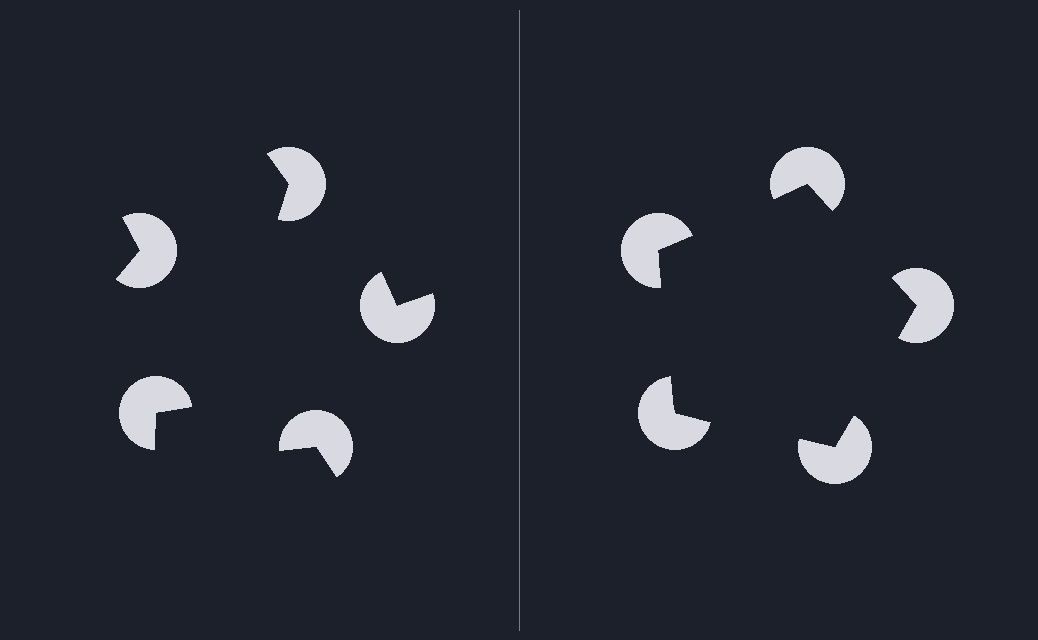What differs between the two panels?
The pac-man discs are positioned identically on both sides; only the wedge orientations differ. On the right they align to a pentagon; on the left they are misaligned.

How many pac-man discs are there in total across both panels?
10 — 5 on each side.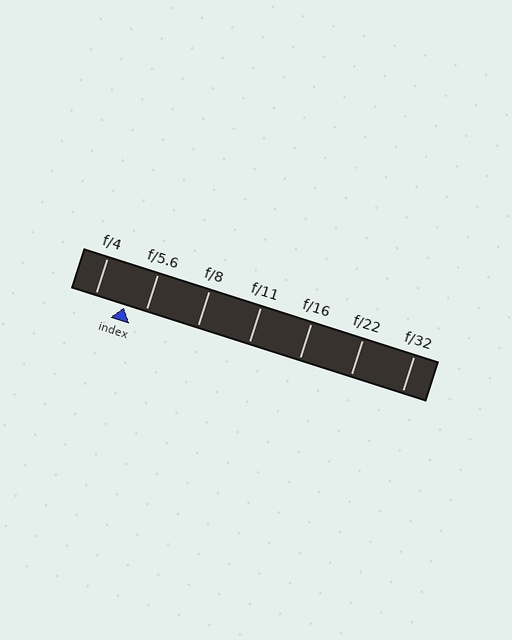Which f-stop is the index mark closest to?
The index mark is closest to f/5.6.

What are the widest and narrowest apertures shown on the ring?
The widest aperture shown is f/4 and the narrowest is f/32.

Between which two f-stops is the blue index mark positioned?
The index mark is between f/4 and f/5.6.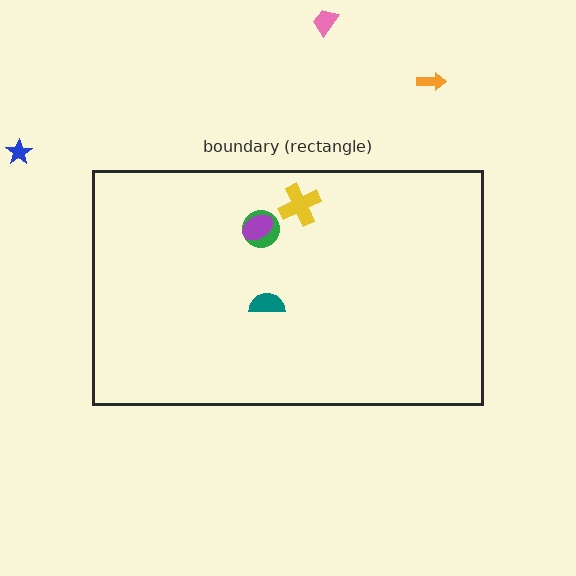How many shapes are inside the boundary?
4 inside, 3 outside.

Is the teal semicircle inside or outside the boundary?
Inside.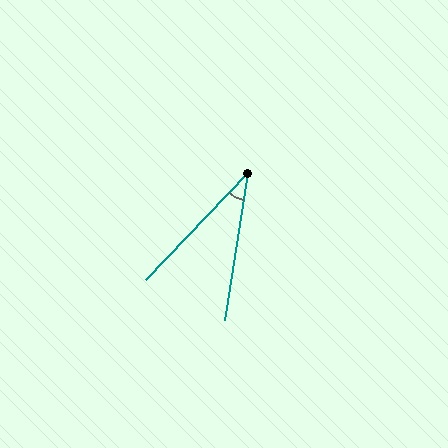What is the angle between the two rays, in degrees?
Approximately 35 degrees.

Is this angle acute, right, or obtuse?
It is acute.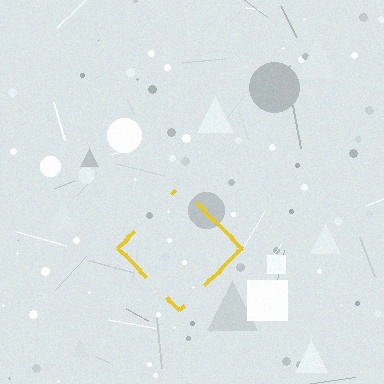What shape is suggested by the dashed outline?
The dashed outline suggests a diamond.